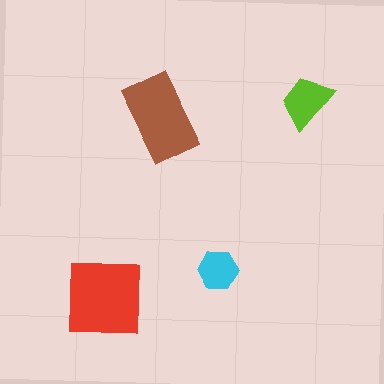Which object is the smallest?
The cyan hexagon.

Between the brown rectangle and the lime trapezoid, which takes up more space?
The brown rectangle.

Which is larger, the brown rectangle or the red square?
The red square.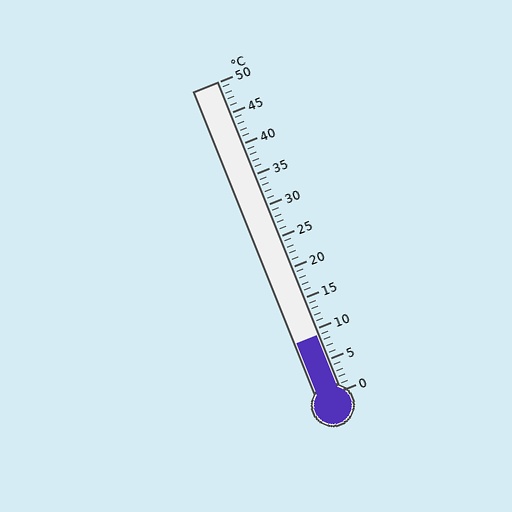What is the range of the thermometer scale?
The thermometer scale ranges from 0°C to 50°C.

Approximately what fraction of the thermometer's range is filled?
The thermometer is filled to approximately 20% of its range.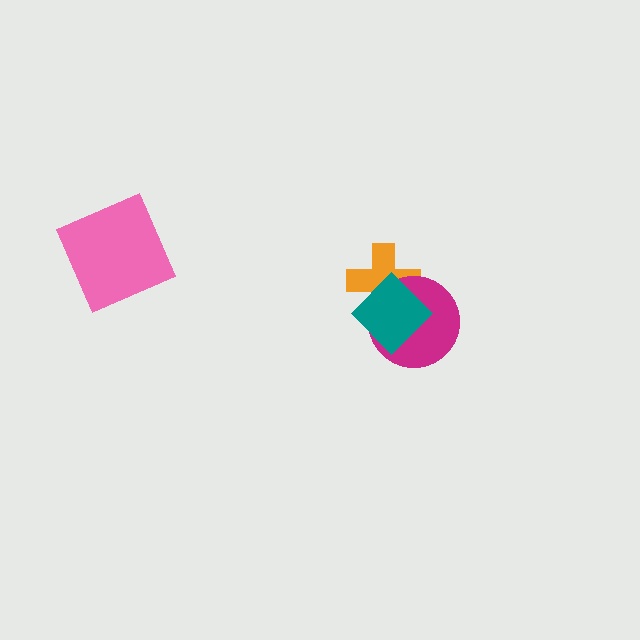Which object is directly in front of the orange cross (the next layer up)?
The magenta circle is directly in front of the orange cross.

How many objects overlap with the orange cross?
2 objects overlap with the orange cross.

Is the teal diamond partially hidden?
No, no other shape covers it.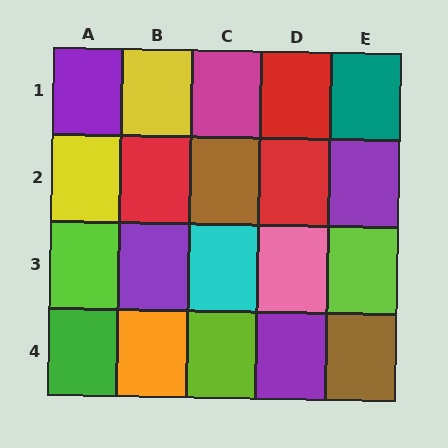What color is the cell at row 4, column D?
Purple.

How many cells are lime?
3 cells are lime.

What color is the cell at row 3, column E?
Lime.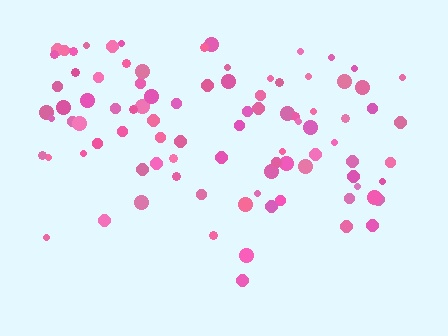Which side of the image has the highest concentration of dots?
The top.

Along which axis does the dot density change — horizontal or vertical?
Vertical.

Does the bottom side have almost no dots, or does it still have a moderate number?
Still a moderate number, just noticeably fewer than the top.